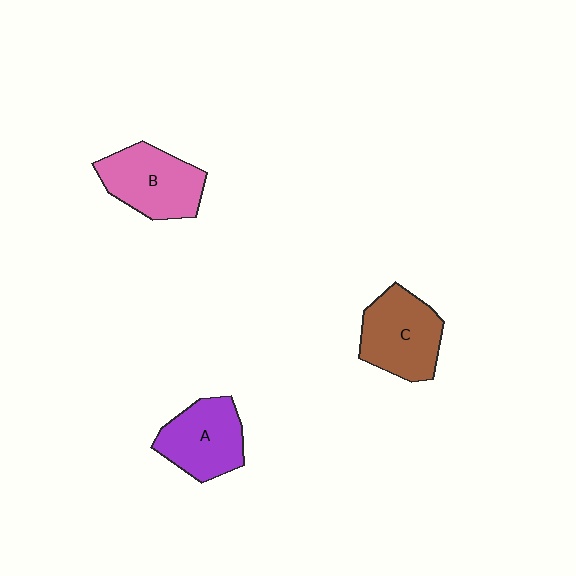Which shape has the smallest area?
Shape A (purple).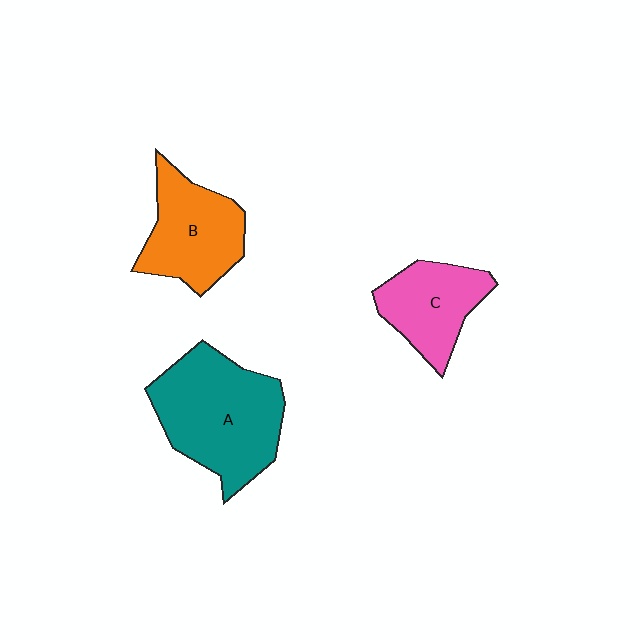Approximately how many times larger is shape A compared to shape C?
Approximately 1.7 times.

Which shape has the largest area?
Shape A (teal).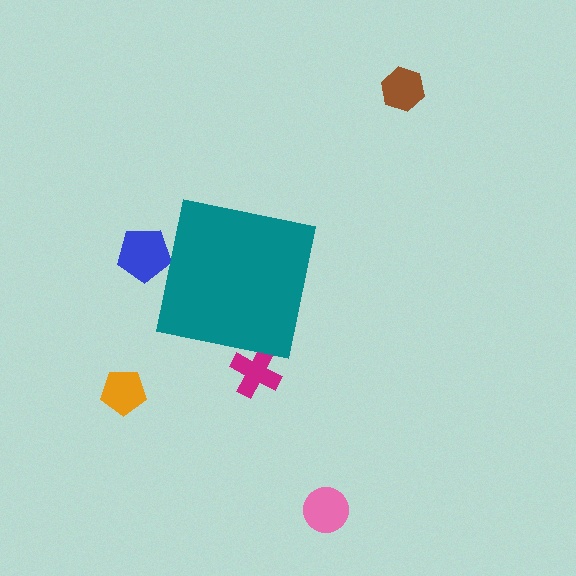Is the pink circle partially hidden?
No, the pink circle is fully visible.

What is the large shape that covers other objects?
A teal square.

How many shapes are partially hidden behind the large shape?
2 shapes are partially hidden.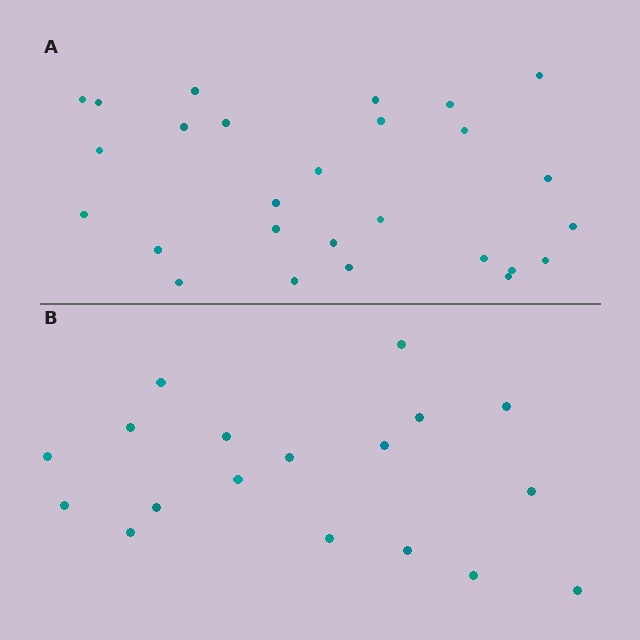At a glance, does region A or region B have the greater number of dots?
Region A (the top region) has more dots.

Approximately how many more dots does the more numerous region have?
Region A has roughly 8 or so more dots than region B.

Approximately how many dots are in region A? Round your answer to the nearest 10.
About 30 dots. (The exact count is 27, which rounds to 30.)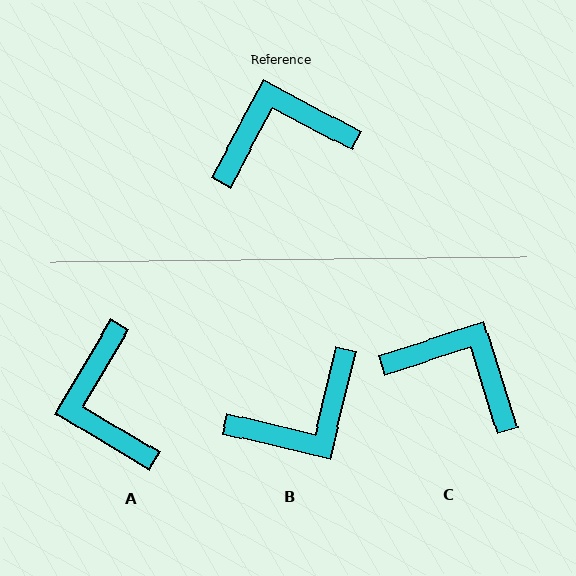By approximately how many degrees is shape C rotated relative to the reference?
Approximately 44 degrees clockwise.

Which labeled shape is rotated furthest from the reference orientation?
B, about 165 degrees away.